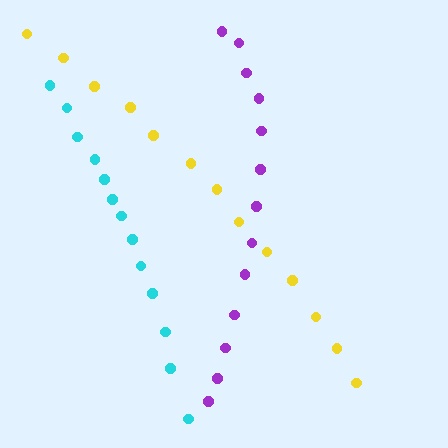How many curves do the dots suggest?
There are 3 distinct paths.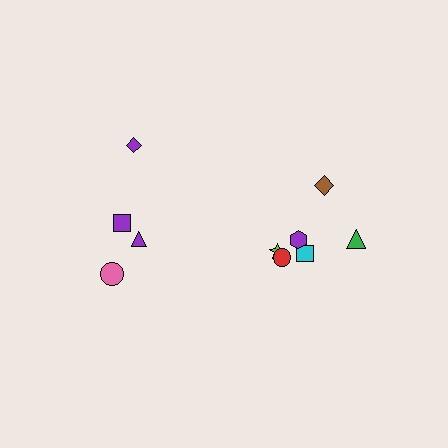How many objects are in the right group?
There are 6 objects.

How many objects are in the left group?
There are 4 objects.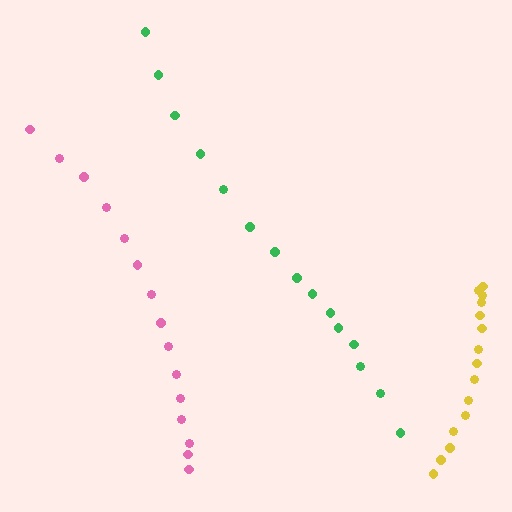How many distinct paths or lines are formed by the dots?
There are 3 distinct paths.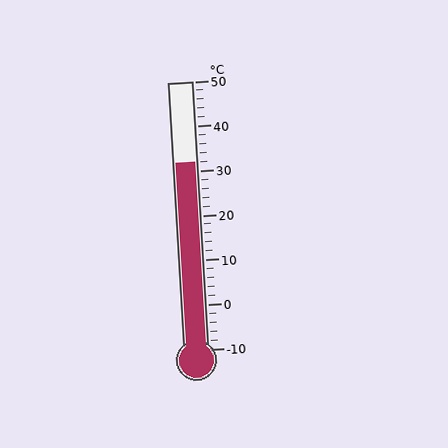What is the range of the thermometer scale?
The thermometer scale ranges from -10°C to 50°C.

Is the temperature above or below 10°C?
The temperature is above 10°C.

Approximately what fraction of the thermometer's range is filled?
The thermometer is filled to approximately 70% of its range.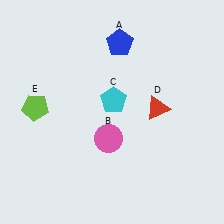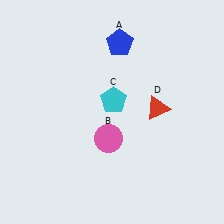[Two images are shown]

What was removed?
The lime pentagon (E) was removed in Image 2.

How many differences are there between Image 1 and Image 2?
There is 1 difference between the two images.